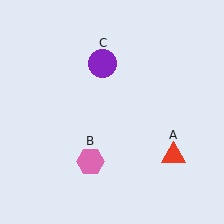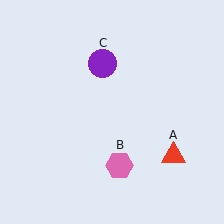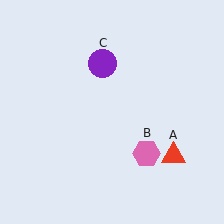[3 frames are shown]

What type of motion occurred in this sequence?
The pink hexagon (object B) rotated counterclockwise around the center of the scene.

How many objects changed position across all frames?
1 object changed position: pink hexagon (object B).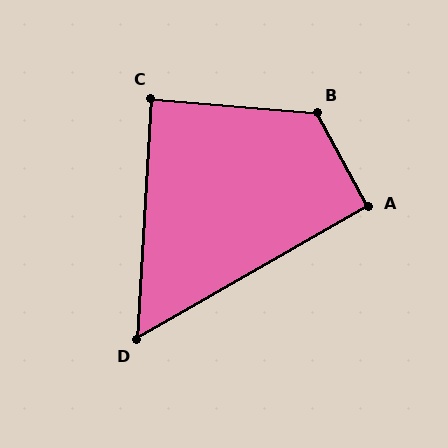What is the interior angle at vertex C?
Approximately 89 degrees (approximately right).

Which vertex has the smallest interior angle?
D, at approximately 57 degrees.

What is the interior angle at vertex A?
Approximately 91 degrees (approximately right).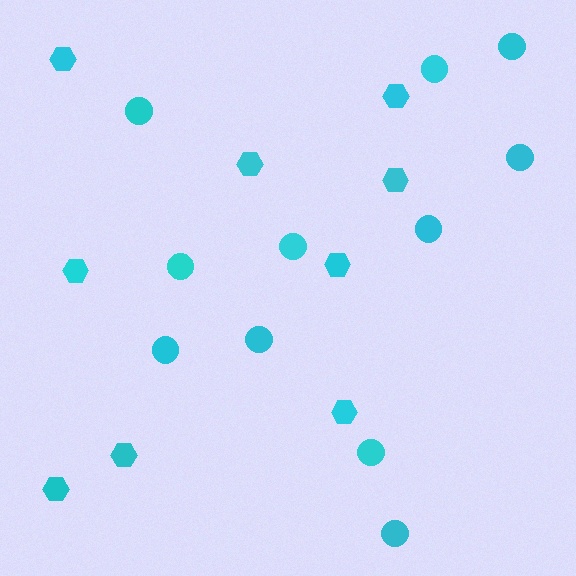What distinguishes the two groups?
There are 2 groups: one group of circles (11) and one group of hexagons (9).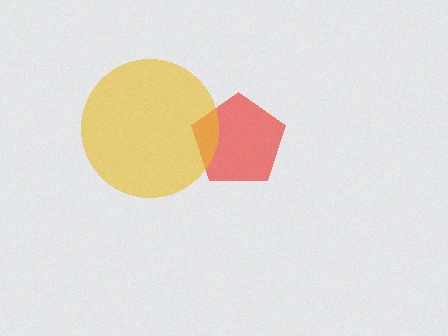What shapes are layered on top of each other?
The layered shapes are: a red pentagon, a yellow circle.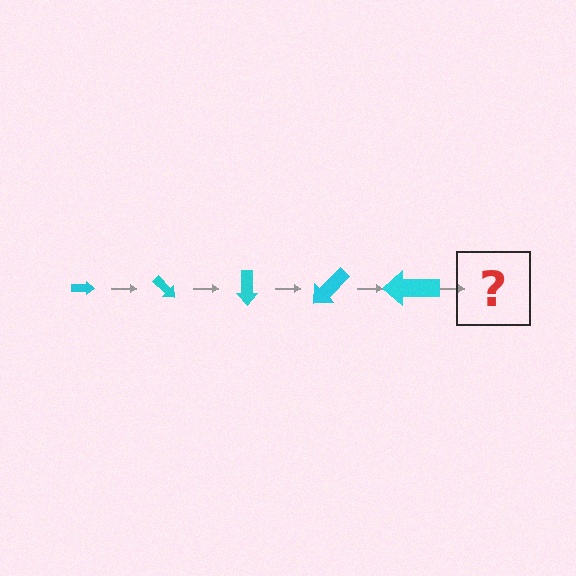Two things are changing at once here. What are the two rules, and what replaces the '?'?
The two rules are that the arrow grows larger each step and it rotates 45 degrees each step. The '?' should be an arrow, larger than the previous one and rotated 225 degrees from the start.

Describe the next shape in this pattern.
It should be an arrow, larger than the previous one and rotated 225 degrees from the start.